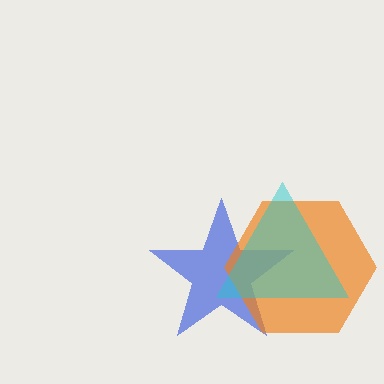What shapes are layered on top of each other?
The layered shapes are: a blue star, an orange hexagon, a cyan triangle.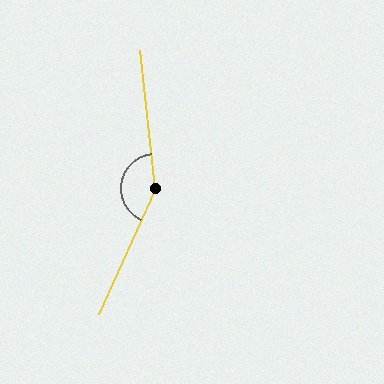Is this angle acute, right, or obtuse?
It is obtuse.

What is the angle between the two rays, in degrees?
Approximately 150 degrees.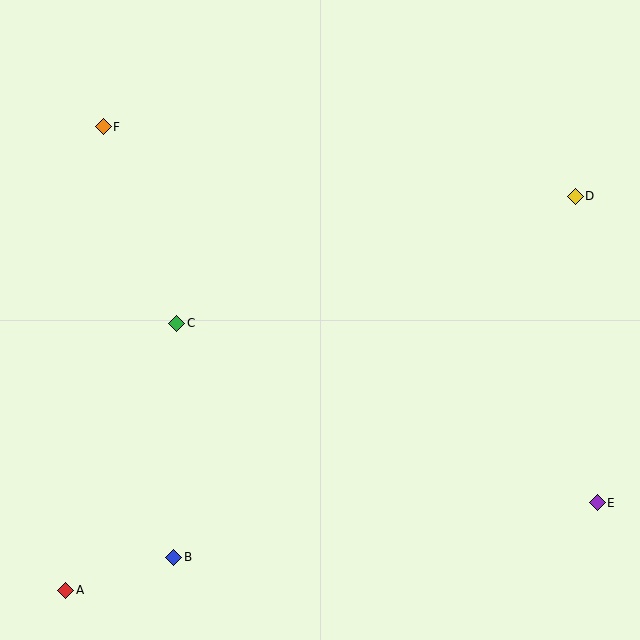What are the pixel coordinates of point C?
Point C is at (177, 323).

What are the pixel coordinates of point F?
Point F is at (103, 127).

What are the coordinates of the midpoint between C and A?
The midpoint between C and A is at (121, 457).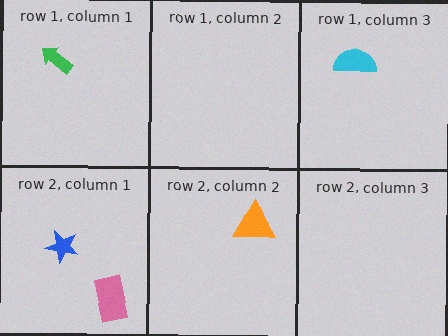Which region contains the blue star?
The row 2, column 1 region.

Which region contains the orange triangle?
The row 2, column 2 region.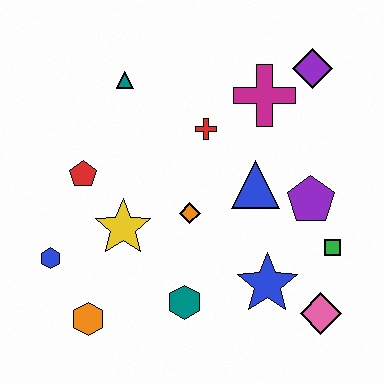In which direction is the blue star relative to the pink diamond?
The blue star is to the left of the pink diamond.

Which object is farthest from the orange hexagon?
The purple diamond is farthest from the orange hexagon.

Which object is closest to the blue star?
The pink diamond is closest to the blue star.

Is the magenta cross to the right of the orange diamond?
Yes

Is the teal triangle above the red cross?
Yes